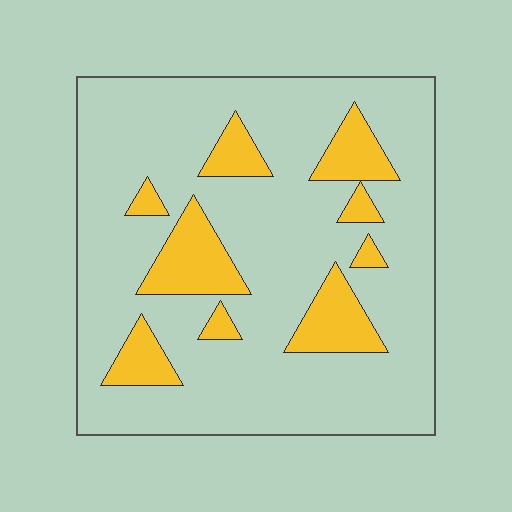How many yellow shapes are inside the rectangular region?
9.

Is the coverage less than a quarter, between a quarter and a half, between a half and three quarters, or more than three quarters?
Less than a quarter.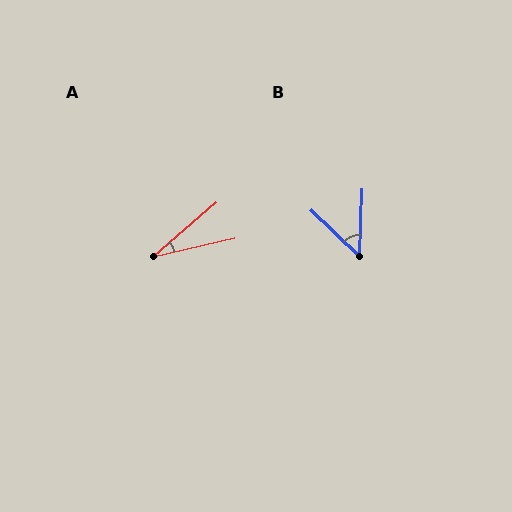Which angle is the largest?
B, at approximately 48 degrees.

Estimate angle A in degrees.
Approximately 28 degrees.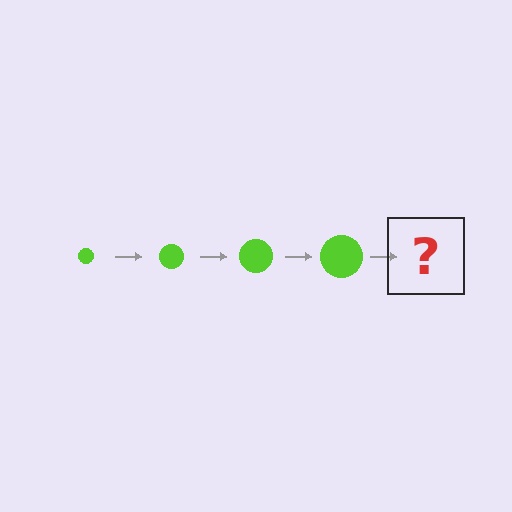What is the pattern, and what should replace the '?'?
The pattern is that the circle gets progressively larger each step. The '?' should be a lime circle, larger than the previous one.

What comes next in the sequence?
The next element should be a lime circle, larger than the previous one.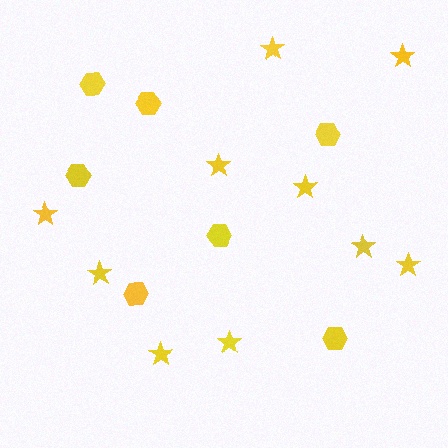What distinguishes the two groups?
There are 2 groups: one group of hexagons (7) and one group of stars (10).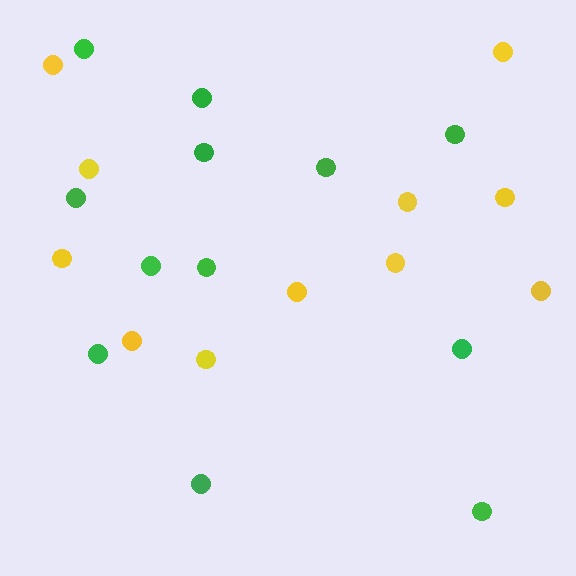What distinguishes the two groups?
There are 2 groups: one group of yellow circles (11) and one group of green circles (12).